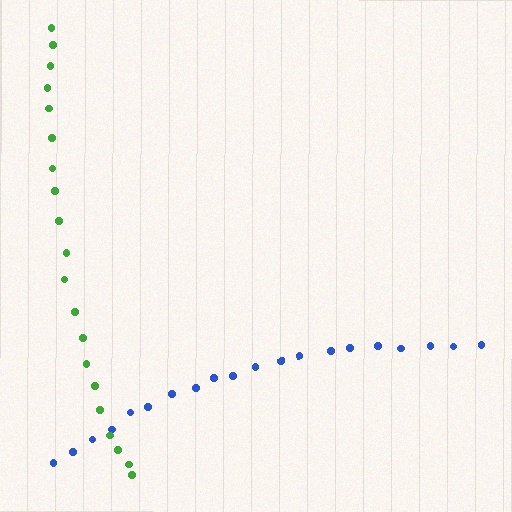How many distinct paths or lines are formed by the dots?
There are 2 distinct paths.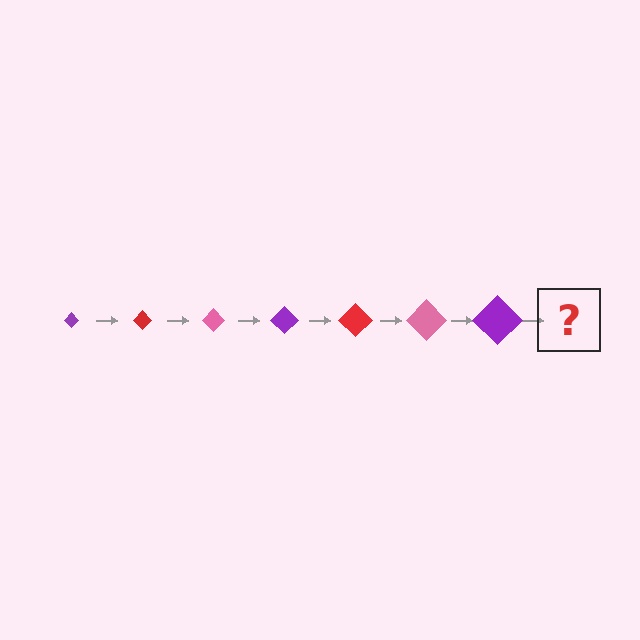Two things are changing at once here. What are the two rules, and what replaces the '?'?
The two rules are that the diamond grows larger each step and the color cycles through purple, red, and pink. The '?' should be a red diamond, larger than the previous one.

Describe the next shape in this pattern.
It should be a red diamond, larger than the previous one.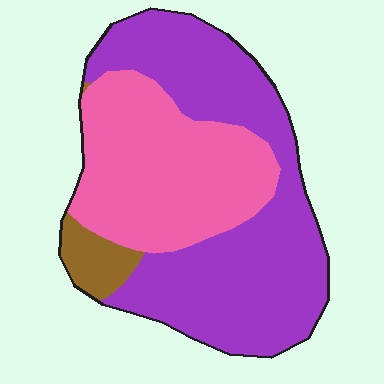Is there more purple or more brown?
Purple.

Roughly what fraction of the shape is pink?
Pink takes up about three eighths (3/8) of the shape.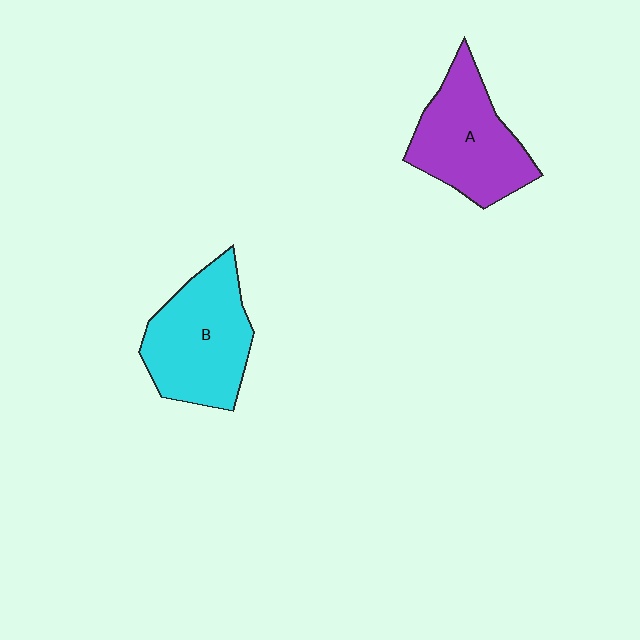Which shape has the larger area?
Shape B (cyan).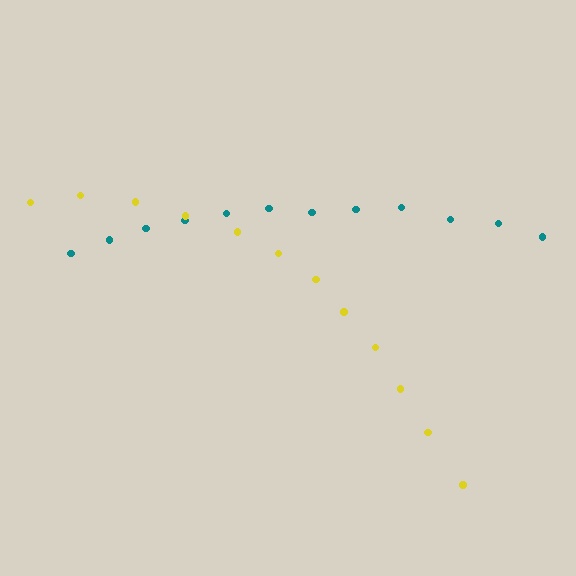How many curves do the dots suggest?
There are 2 distinct paths.